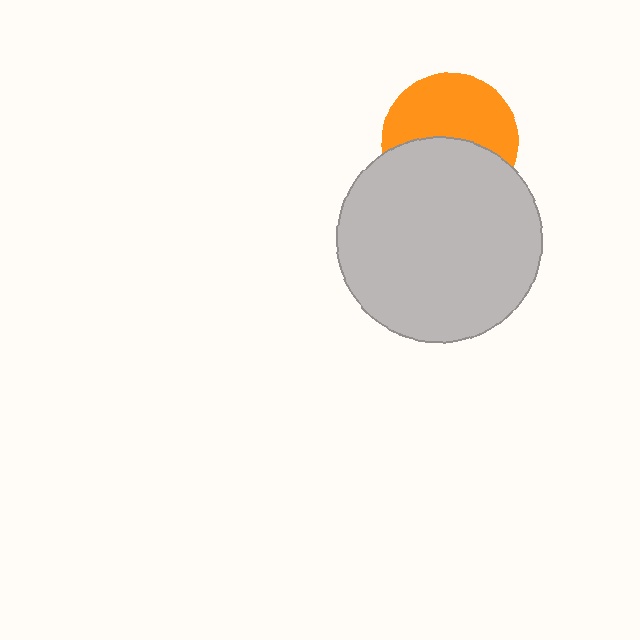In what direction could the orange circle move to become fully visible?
The orange circle could move up. That would shift it out from behind the light gray circle entirely.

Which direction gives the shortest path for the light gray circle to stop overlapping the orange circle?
Moving down gives the shortest separation.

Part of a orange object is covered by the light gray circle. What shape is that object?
It is a circle.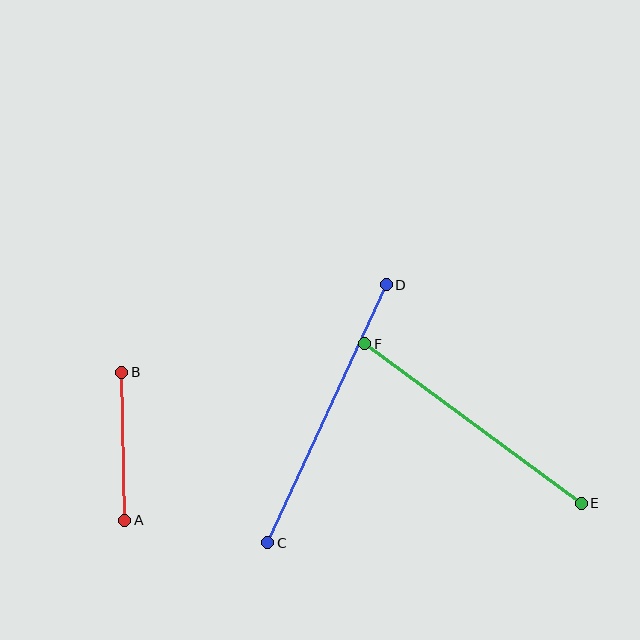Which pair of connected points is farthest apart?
Points C and D are farthest apart.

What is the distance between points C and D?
The distance is approximately 284 pixels.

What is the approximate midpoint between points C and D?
The midpoint is at approximately (327, 414) pixels.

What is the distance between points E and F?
The distance is approximately 269 pixels.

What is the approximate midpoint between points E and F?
The midpoint is at approximately (473, 423) pixels.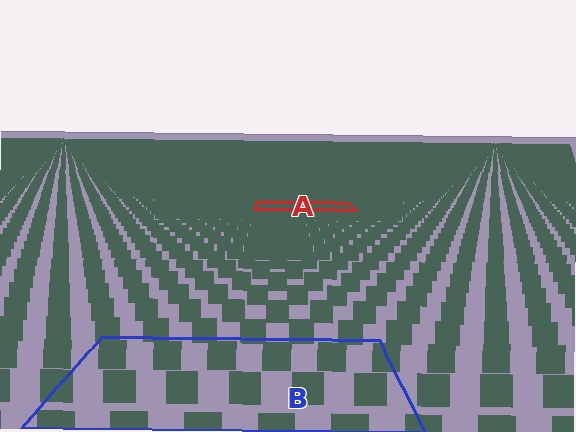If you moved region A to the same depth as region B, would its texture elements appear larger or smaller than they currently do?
They would appear larger. At a closer depth, the same texture elements are projected at a bigger on-screen size.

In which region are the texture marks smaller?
The texture marks are smaller in region A, because it is farther away.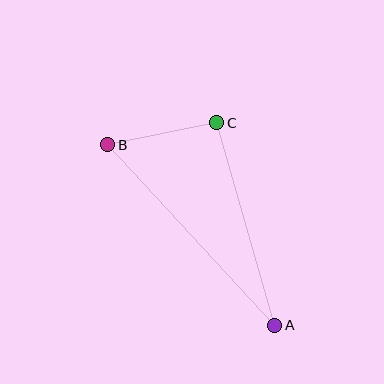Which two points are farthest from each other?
Points A and B are farthest from each other.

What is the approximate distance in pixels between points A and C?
The distance between A and C is approximately 211 pixels.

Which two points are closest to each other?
Points B and C are closest to each other.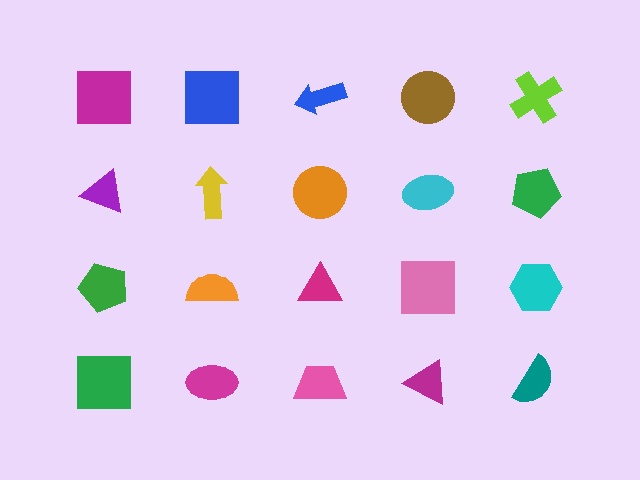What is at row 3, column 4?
A pink square.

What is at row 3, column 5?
A cyan hexagon.